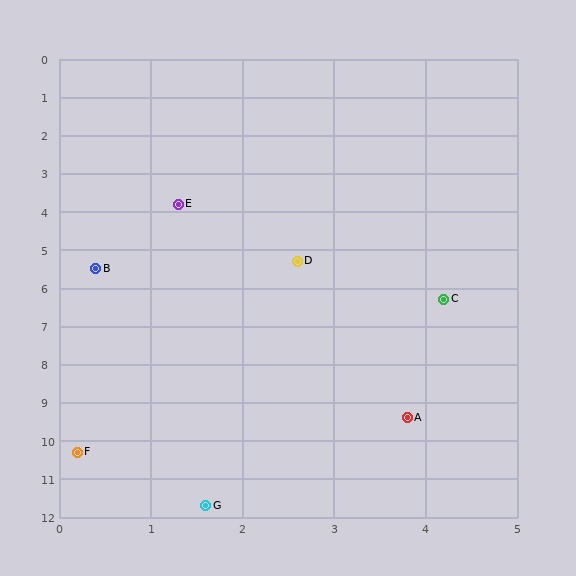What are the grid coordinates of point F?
Point F is at approximately (0.2, 10.3).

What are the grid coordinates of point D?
Point D is at approximately (2.6, 5.3).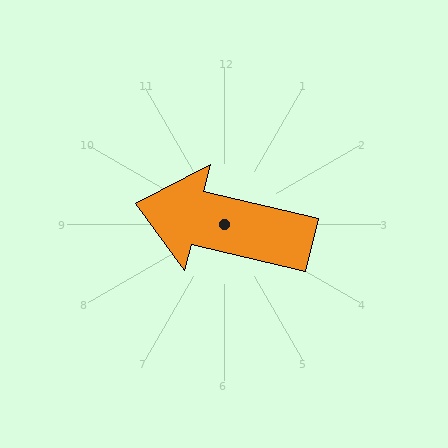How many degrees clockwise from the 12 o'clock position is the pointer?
Approximately 283 degrees.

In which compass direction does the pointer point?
West.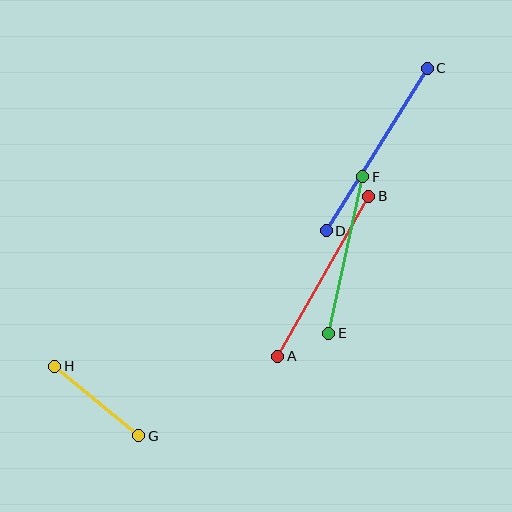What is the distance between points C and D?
The distance is approximately 192 pixels.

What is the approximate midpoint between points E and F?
The midpoint is at approximately (346, 255) pixels.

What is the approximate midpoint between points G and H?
The midpoint is at approximately (97, 401) pixels.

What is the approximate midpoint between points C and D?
The midpoint is at approximately (377, 150) pixels.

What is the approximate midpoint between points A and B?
The midpoint is at approximately (323, 276) pixels.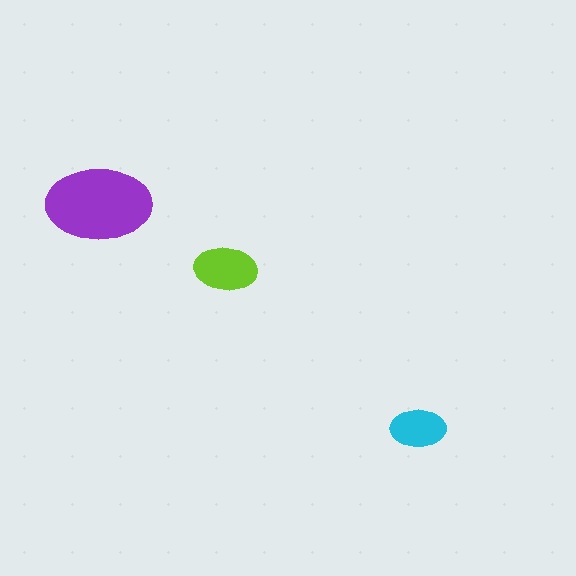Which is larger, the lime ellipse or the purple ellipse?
The purple one.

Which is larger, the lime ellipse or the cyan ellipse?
The lime one.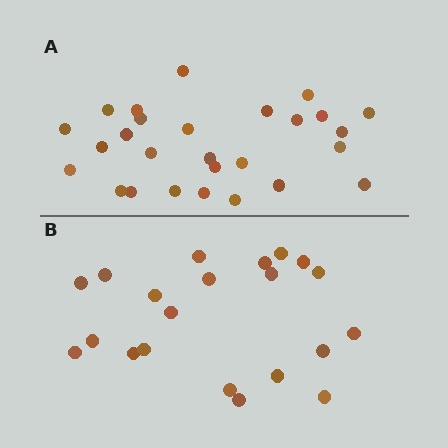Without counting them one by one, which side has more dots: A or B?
Region A (the top region) has more dots.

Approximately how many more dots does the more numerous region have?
Region A has about 6 more dots than region B.